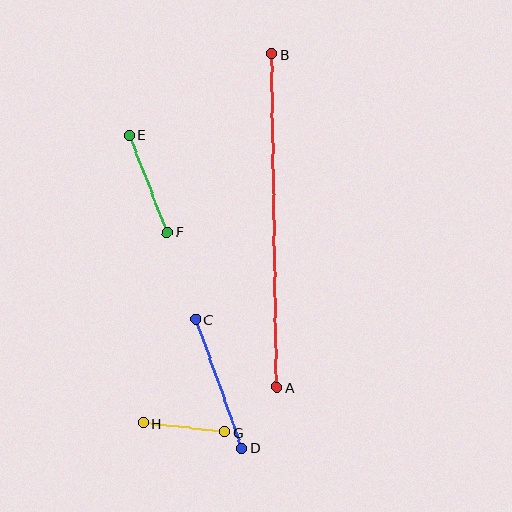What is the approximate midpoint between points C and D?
The midpoint is at approximately (219, 384) pixels.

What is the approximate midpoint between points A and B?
The midpoint is at approximately (274, 221) pixels.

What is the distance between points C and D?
The distance is approximately 137 pixels.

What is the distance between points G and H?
The distance is approximately 82 pixels.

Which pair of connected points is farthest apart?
Points A and B are farthest apart.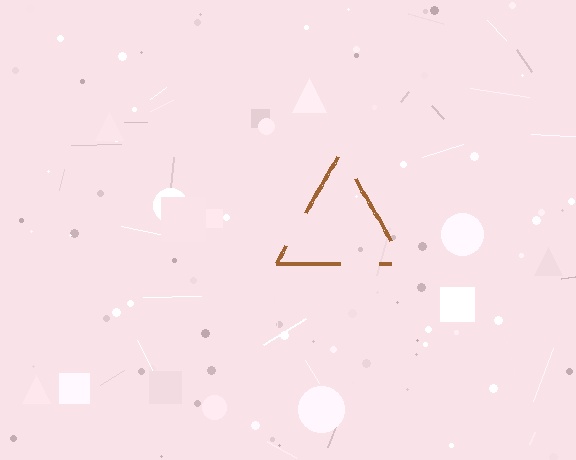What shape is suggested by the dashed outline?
The dashed outline suggests a triangle.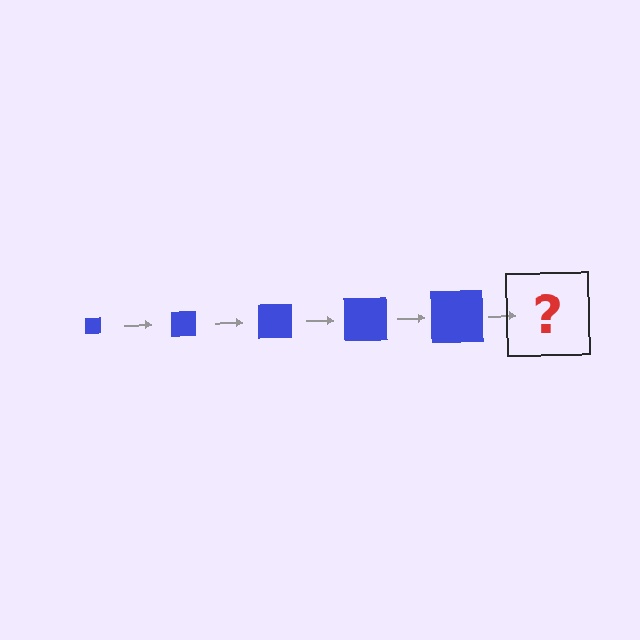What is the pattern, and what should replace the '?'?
The pattern is that the square gets progressively larger each step. The '?' should be a blue square, larger than the previous one.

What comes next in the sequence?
The next element should be a blue square, larger than the previous one.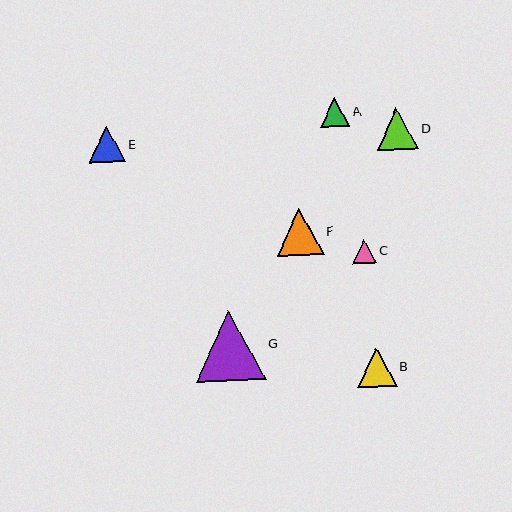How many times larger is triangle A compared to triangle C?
Triangle A is approximately 1.2 times the size of triangle C.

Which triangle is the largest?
Triangle G is the largest with a size of approximately 70 pixels.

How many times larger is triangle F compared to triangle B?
Triangle F is approximately 1.2 times the size of triangle B.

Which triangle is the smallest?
Triangle C is the smallest with a size of approximately 24 pixels.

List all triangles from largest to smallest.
From largest to smallest: G, F, D, B, E, A, C.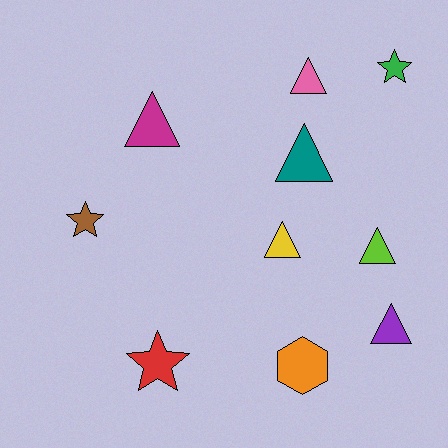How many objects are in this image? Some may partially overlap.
There are 10 objects.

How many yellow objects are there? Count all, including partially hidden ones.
There is 1 yellow object.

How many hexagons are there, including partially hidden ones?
There is 1 hexagon.